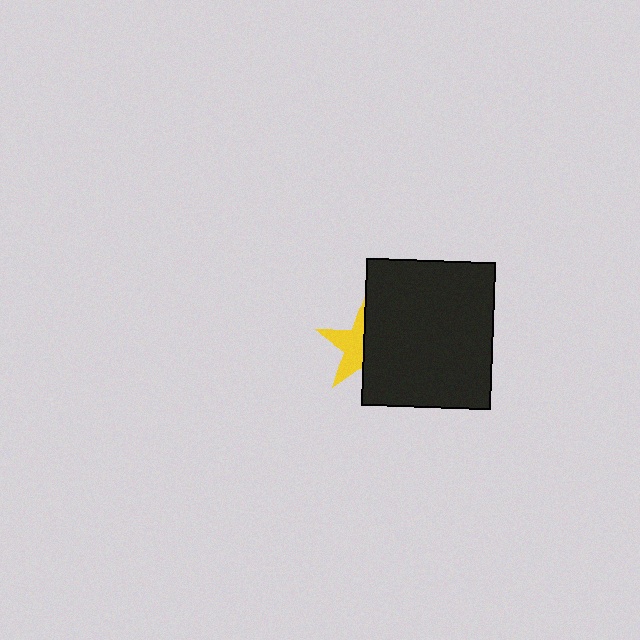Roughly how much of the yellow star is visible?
About half of it is visible (roughly 47%).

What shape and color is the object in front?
The object in front is a black rectangle.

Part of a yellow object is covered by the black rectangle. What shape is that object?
It is a star.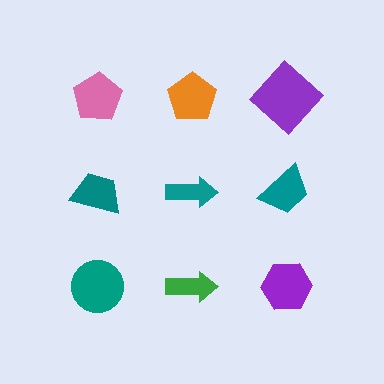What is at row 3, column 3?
A purple hexagon.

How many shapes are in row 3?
3 shapes.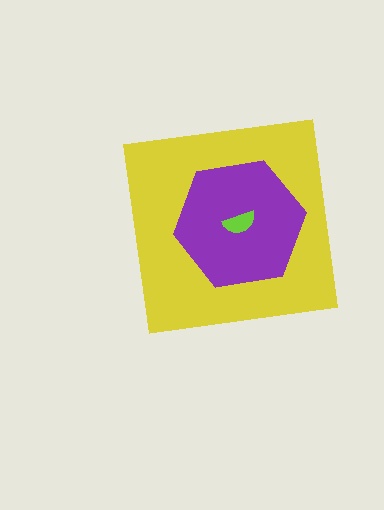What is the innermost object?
The lime semicircle.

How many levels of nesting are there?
3.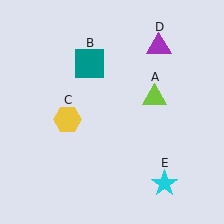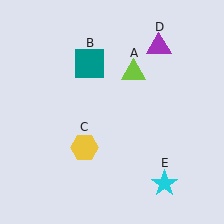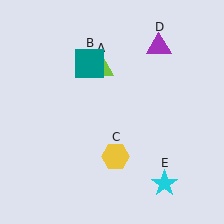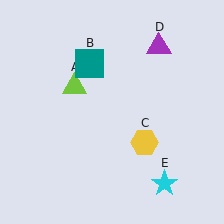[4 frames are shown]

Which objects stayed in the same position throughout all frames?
Teal square (object B) and purple triangle (object D) and cyan star (object E) remained stationary.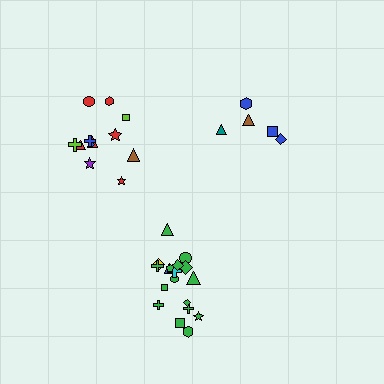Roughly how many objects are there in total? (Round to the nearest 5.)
Roughly 35 objects in total.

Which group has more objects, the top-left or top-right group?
The top-left group.